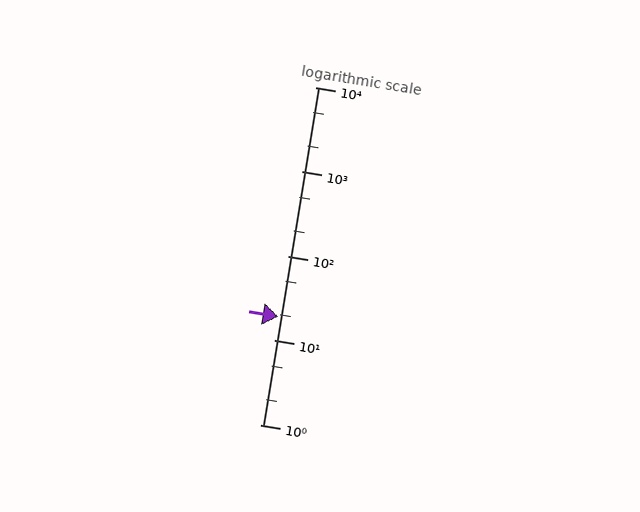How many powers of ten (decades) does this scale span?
The scale spans 4 decades, from 1 to 10000.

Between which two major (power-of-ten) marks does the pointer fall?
The pointer is between 10 and 100.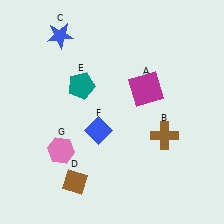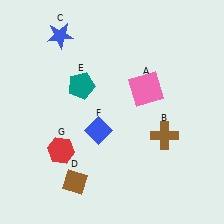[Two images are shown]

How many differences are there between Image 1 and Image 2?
There are 2 differences between the two images.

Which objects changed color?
A changed from magenta to pink. G changed from pink to red.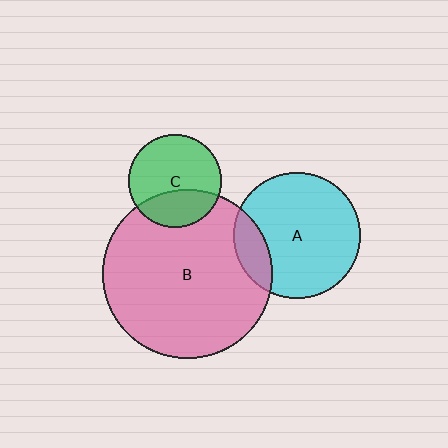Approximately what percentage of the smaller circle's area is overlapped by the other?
Approximately 30%.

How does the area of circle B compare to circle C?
Approximately 3.3 times.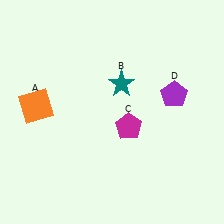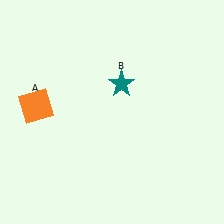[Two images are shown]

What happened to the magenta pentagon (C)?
The magenta pentagon (C) was removed in Image 2. It was in the bottom-right area of Image 1.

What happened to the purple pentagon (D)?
The purple pentagon (D) was removed in Image 2. It was in the top-right area of Image 1.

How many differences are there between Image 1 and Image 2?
There are 2 differences between the two images.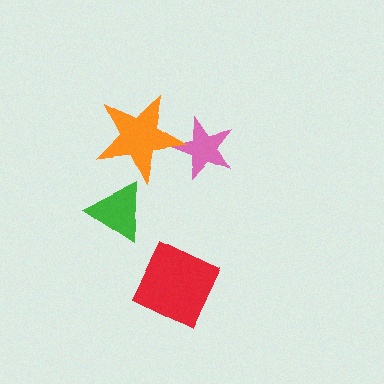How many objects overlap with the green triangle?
0 objects overlap with the green triangle.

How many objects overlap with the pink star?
1 object overlaps with the pink star.